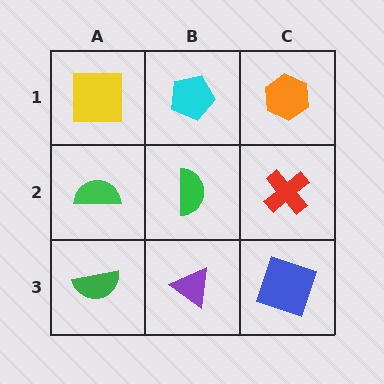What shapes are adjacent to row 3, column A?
A green semicircle (row 2, column A), a purple triangle (row 3, column B).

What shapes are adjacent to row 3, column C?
A red cross (row 2, column C), a purple triangle (row 3, column B).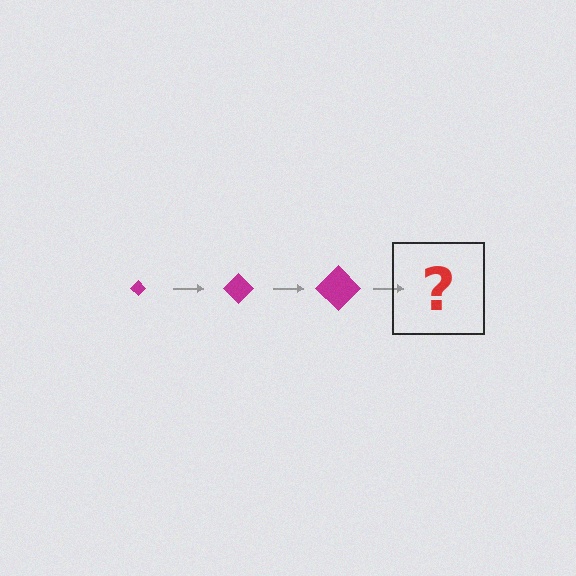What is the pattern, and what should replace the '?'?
The pattern is that the diamond gets progressively larger each step. The '?' should be a magenta diamond, larger than the previous one.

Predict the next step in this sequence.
The next step is a magenta diamond, larger than the previous one.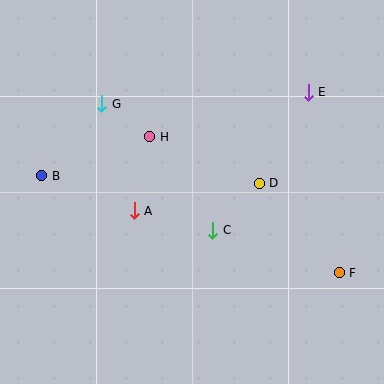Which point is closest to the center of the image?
Point C at (213, 230) is closest to the center.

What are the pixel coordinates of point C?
Point C is at (213, 230).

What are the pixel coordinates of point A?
Point A is at (134, 211).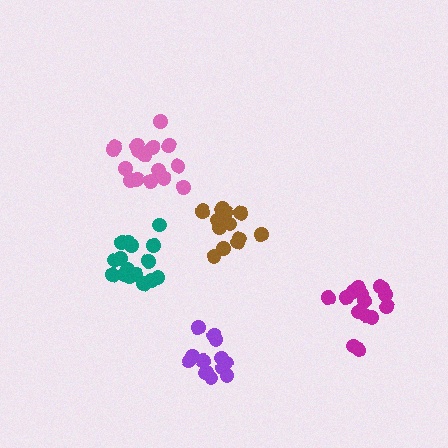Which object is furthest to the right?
The magenta cluster is rightmost.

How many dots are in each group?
Group 1: 15 dots, Group 2: 16 dots, Group 3: 13 dots, Group 4: 19 dots, Group 5: 13 dots (76 total).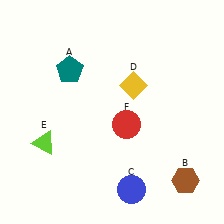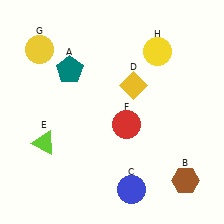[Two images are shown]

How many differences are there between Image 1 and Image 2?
There are 2 differences between the two images.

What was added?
A yellow circle (G), a yellow circle (H) were added in Image 2.